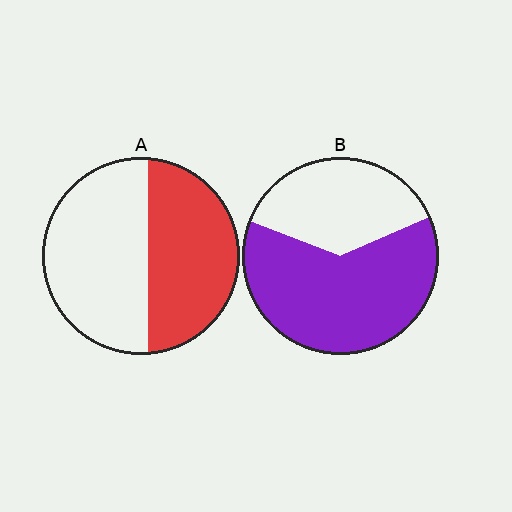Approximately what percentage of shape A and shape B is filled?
A is approximately 45% and B is approximately 60%.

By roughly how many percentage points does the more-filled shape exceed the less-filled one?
By roughly 15 percentage points (B over A).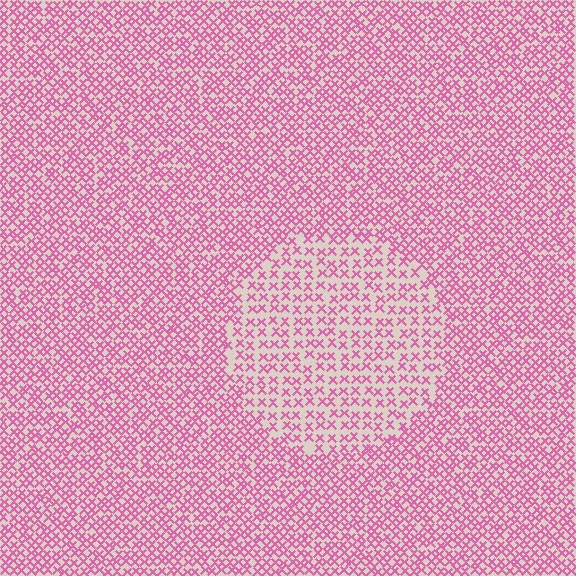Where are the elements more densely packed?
The elements are more densely packed outside the circle boundary.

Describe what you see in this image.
The image contains small pink elements arranged at two different densities. A circle-shaped region is visible where the elements are less densely packed than the surrounding area.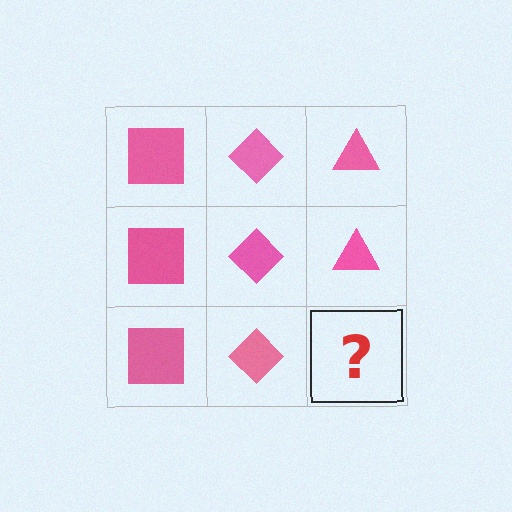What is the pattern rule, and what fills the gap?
The rule is that each column has a consistent shape. The gap should be filled with a pink triangle.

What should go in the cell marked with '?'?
The missing cell should contain a pink triangle.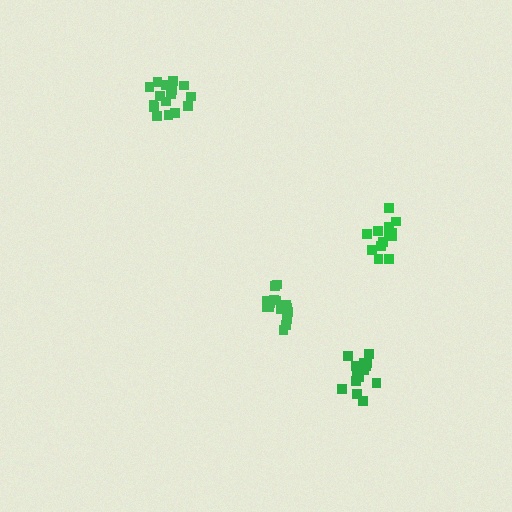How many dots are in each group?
Group 1: 16 dots, Group 2: 14 dots, Group 3: 14 dots, Group 4: 18 dots (62 total).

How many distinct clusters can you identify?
There are 4 distinct clusters.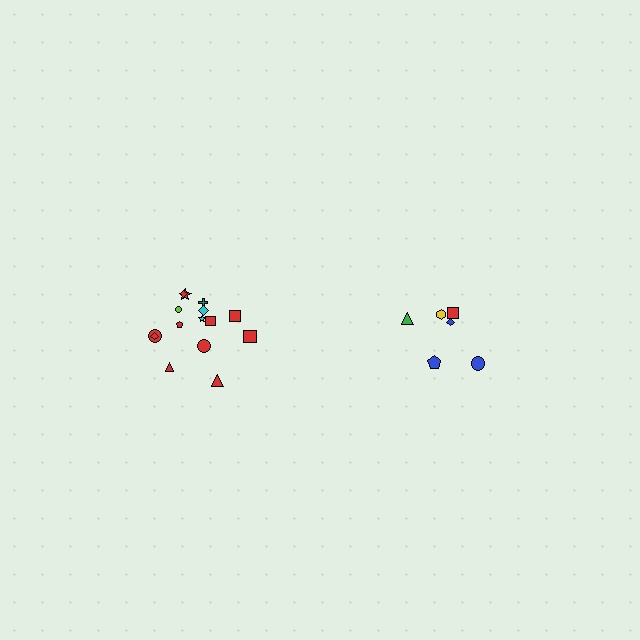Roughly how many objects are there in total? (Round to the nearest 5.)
Roughly 20 objects in total.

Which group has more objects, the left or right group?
The left group.